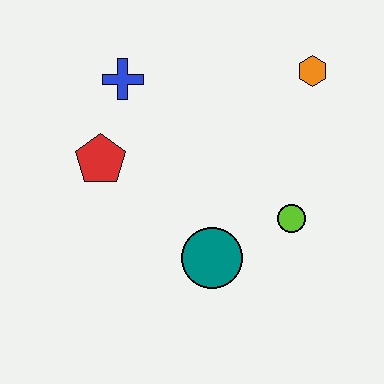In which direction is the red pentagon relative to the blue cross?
The red pentagon is below the blue cross.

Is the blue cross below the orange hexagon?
Yes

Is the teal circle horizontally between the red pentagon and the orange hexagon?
Yes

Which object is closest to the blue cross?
The red pentagon is closest to the blue cross.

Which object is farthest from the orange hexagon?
The red pentagon is farthest from the orange hexagon.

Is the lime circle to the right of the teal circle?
Yes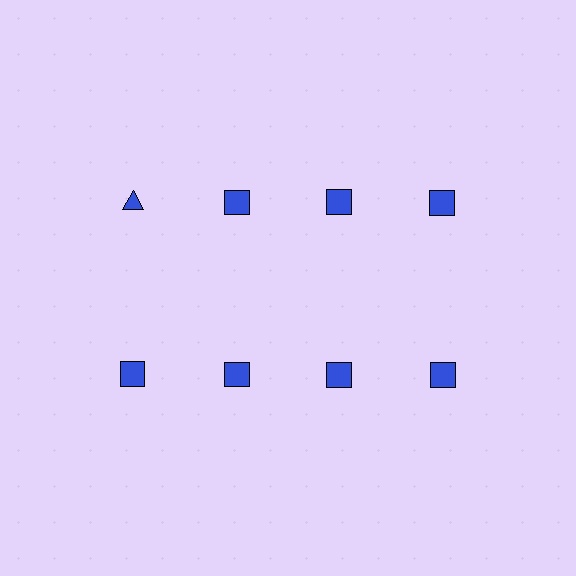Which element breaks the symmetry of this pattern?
The blue triangle in the top row, leftmost column breaks the symmetry. All other shapes are blue squares.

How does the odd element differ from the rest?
It has a different shape: triangle instead of square.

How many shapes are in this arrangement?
There are 8 shapes arranged in a grid pattern.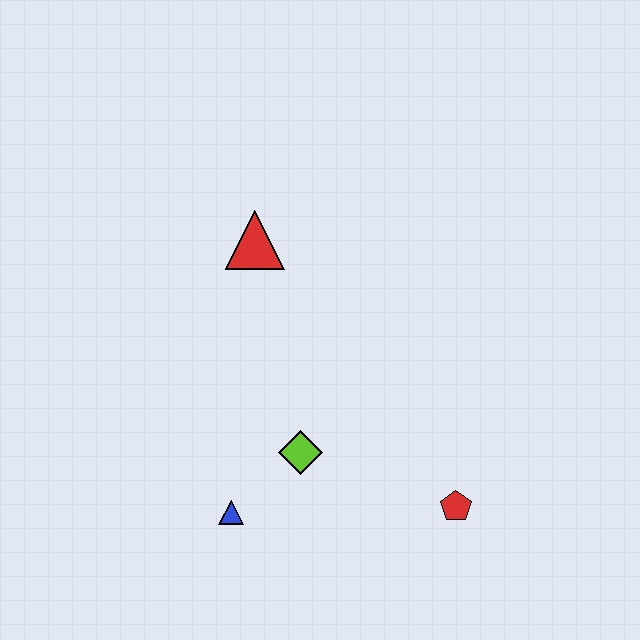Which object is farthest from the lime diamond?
The red triangle is farthest from the lime diamond.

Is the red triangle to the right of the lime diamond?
No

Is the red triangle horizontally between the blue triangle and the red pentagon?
Yes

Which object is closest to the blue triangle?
The lime diamond is closest to the blue triangle.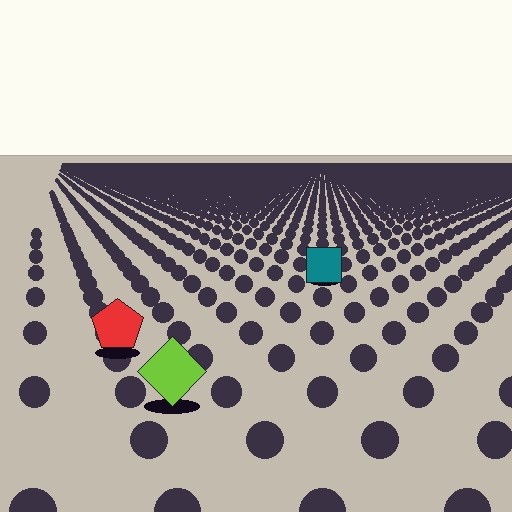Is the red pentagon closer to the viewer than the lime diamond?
No. The lime diamond is closer — you can tell from the texture gradient: the ground texture is coarser near it.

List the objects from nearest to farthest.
From nearest to farthest: the lime diamond, the red pentagon, the teal square.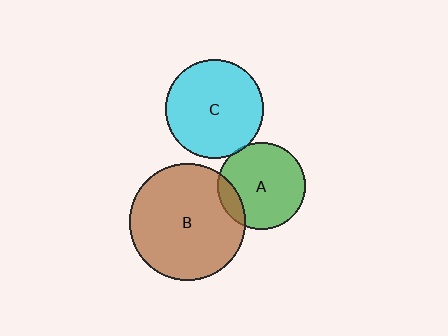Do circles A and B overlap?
Yes.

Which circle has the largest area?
Circle B (brown).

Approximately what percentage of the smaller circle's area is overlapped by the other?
Approximately 15%.